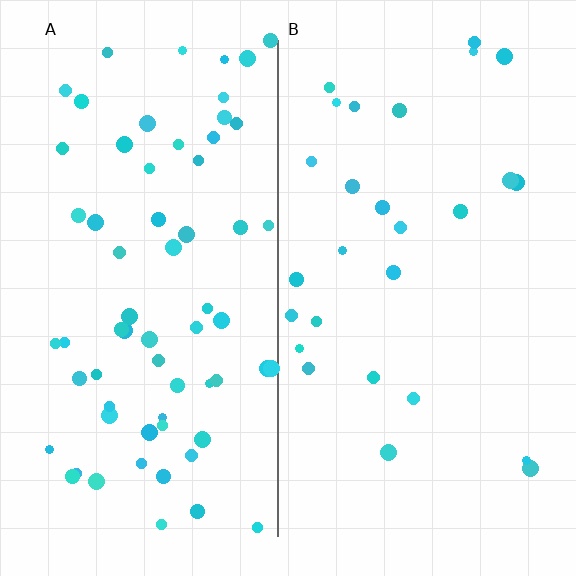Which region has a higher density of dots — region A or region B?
A (the left).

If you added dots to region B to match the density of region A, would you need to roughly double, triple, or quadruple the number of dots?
Approximately double.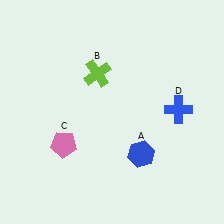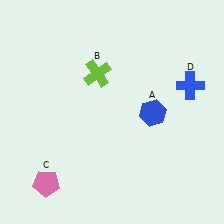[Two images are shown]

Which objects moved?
The objects that moved are: the blue hexagon (A), the pink pentagon (C), the blue cross (D).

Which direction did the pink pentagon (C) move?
The pink pentagon (C) moved down.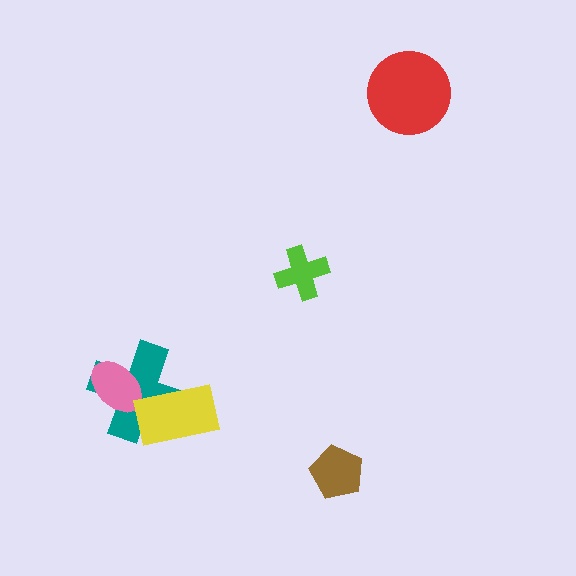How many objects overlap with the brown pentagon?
0 objects overlap with the brown pentagon.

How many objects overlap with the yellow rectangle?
1 object overlaps with the yellow rectangle.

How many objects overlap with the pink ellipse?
1 object overlaps with the pink ellipse.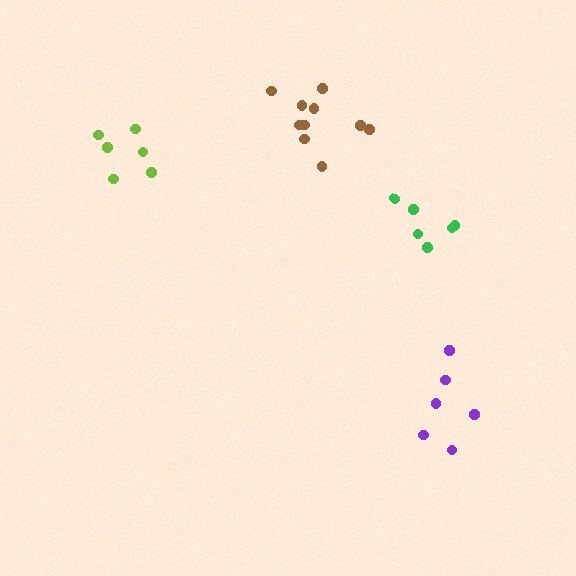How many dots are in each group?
Group 1: 6 dots, Group 2: 10 dots, Group 3: 6 dots, Group 4: 6 dots (28 total).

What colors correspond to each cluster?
The clusters are colored: green, brown, purple, lime.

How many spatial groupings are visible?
There are 4 spatial groupings.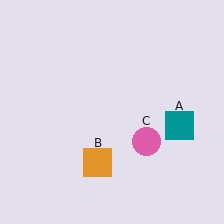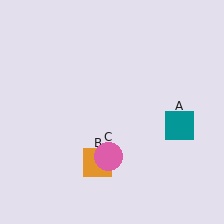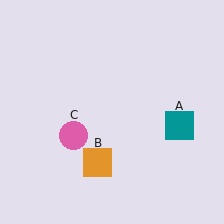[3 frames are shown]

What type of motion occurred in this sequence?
The pink circle (object C) rotated clockwise around the center of the scene.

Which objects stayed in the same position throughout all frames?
Teal square (object A) and orange square (object B) remained stationary.